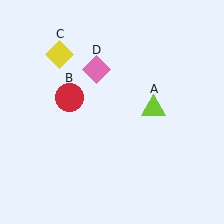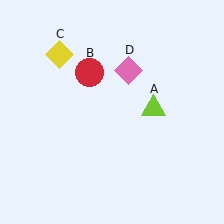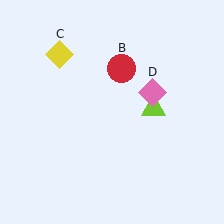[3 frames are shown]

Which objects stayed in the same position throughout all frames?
Lime triangle (object A) and yellow diamond (object C) remained stationary.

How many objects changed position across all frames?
2 objects changed position: red circle (object B), pink diamond (object D).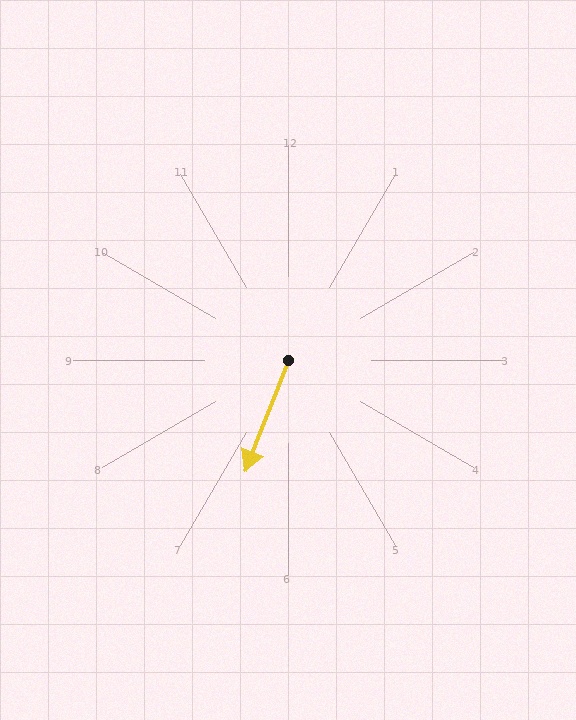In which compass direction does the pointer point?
South.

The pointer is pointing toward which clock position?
Roughly 7 o'clock.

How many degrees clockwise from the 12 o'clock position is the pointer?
Approximately 201 degrees.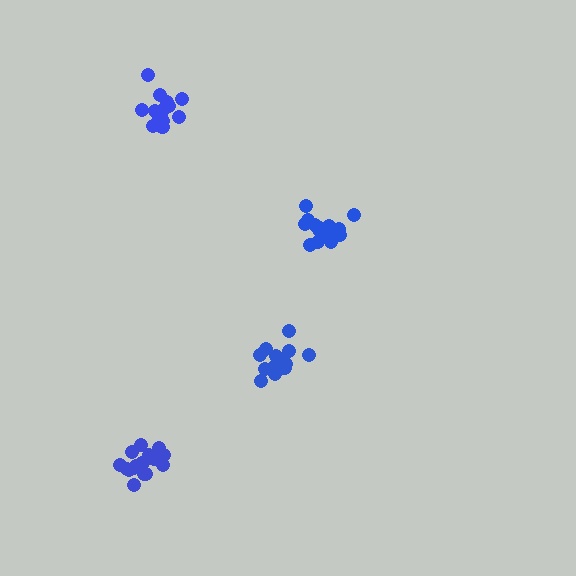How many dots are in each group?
Group 1: 14 dots, Group 2: 14 dots, Group 3: 17 dots, Group 4: 16 dots (61 total).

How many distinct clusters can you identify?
There are 4 distinct clusters.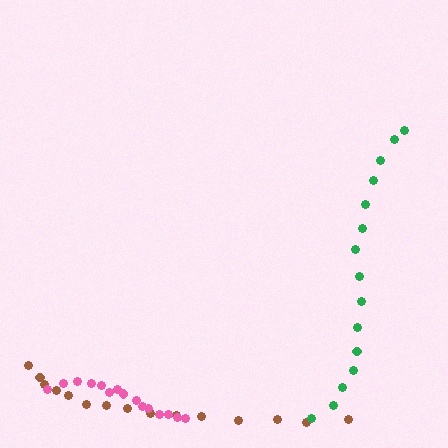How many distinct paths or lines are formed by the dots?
There are 3 distinct paths.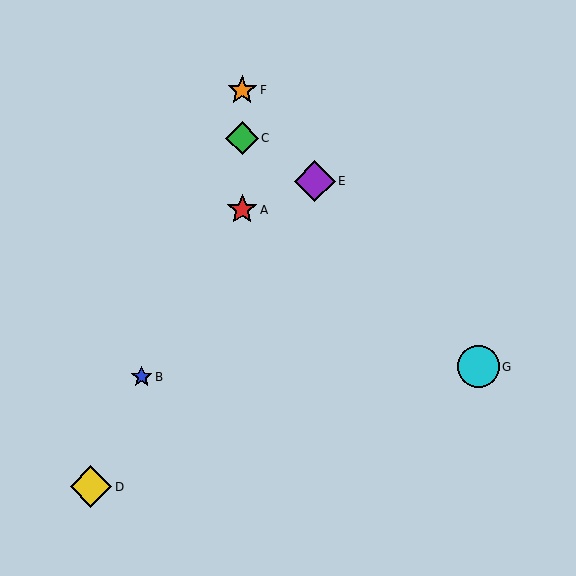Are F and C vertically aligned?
Yes, both are at x≈242.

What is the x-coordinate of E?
Object E is at x≈315.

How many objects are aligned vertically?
3 objects (A, C, F) are aligned vertically.